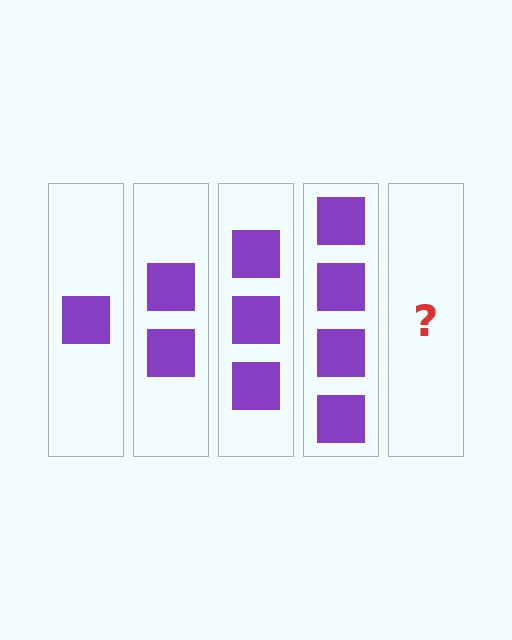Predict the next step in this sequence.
The next step is 5 squares.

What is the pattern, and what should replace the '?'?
The pattern is that each step adds one more square. The '?' should be 5 squares.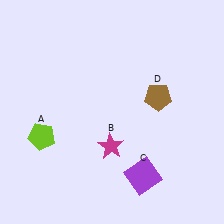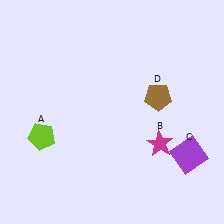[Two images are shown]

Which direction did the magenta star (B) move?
The magenta star (B) moved right.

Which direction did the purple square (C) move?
The purple square (C) moved right.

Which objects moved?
The objects that moved are: the magenta star (B), the purple square (C).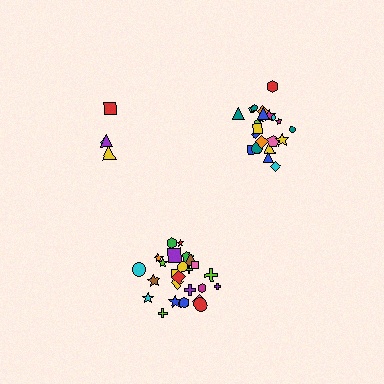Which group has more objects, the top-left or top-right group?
The top-right group.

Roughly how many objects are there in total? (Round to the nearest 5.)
Roughly 50 objects in total.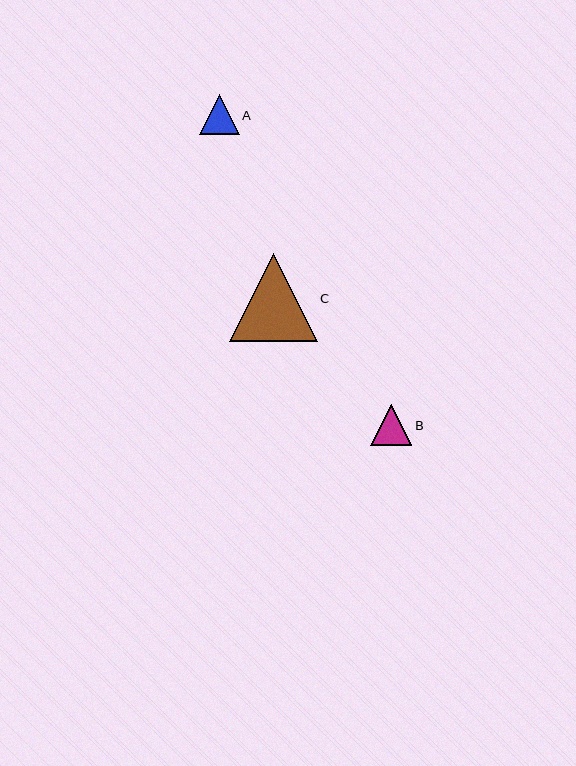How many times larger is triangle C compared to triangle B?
Triangle C is approximately 2.1 times the size of triangle B.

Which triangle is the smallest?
Triangle A is the smallest with a size of approximately 40 pixels.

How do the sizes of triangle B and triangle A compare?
Triangle B and triangle A are approximately the same size.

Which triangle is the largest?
Triangle C is the largest with a size of approximately 88 pixels.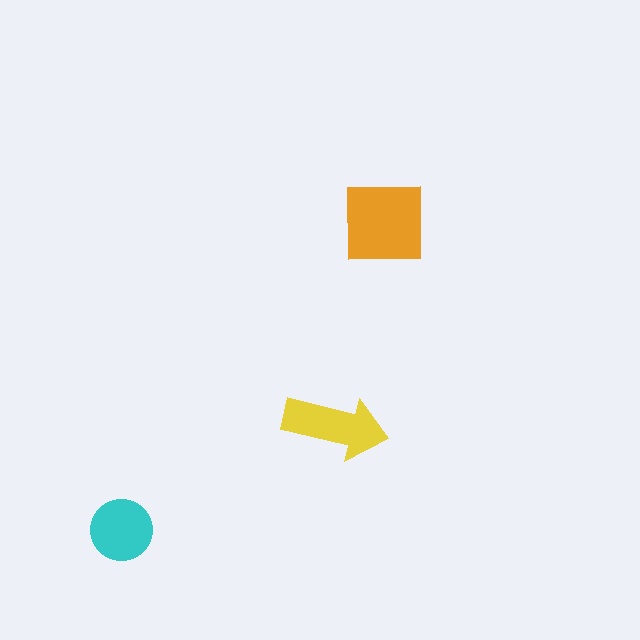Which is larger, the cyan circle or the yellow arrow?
The yellow arrow.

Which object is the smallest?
The cyan circle.